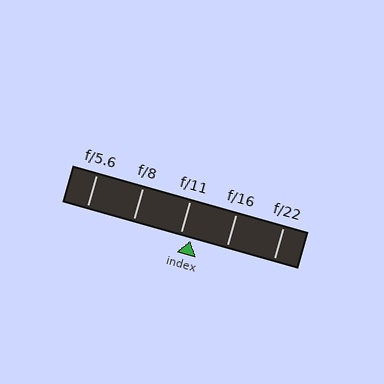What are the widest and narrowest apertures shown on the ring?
The widest aperture shown is f/5.6 and the narrowest is f/22.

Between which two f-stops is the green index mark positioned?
The index mark is between f/11 and f/16.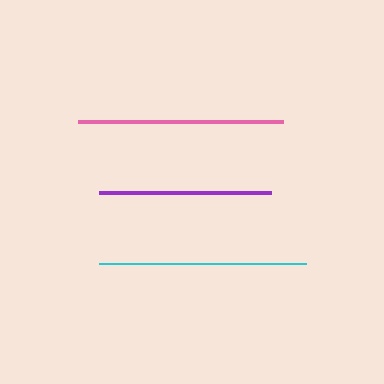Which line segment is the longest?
The cyan line is the longest at approximately 207 pixels.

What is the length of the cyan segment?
The cyan segment is approximately 207 pixels long.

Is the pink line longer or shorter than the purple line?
The pink line is longer than the purple line.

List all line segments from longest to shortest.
From longest to shortest: cyan, pink, purple.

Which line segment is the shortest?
The purple line is the shortest at approximately 173 pixels.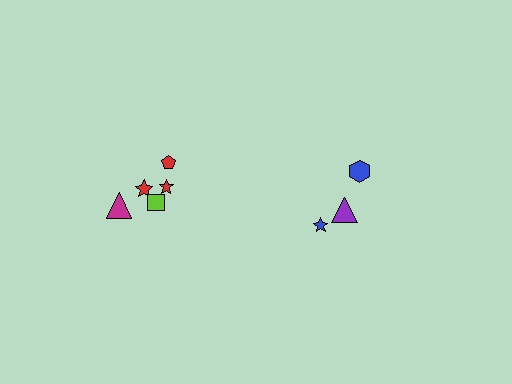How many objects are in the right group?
There are 3 objects.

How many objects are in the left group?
There are 5 objects.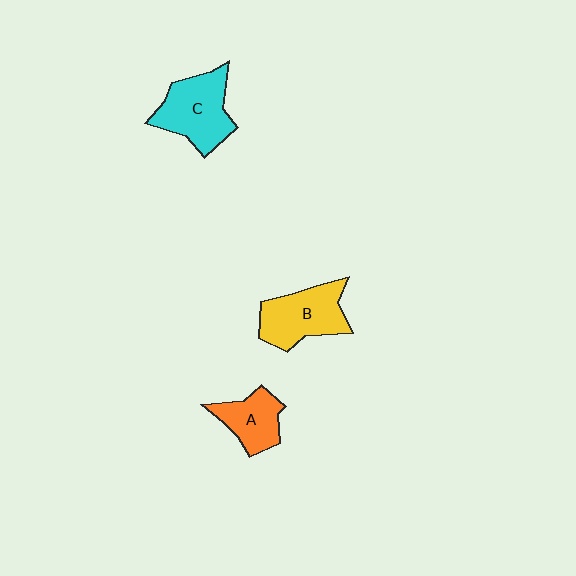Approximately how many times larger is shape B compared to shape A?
Approximately 1.4 times.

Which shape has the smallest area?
Shape A (orange).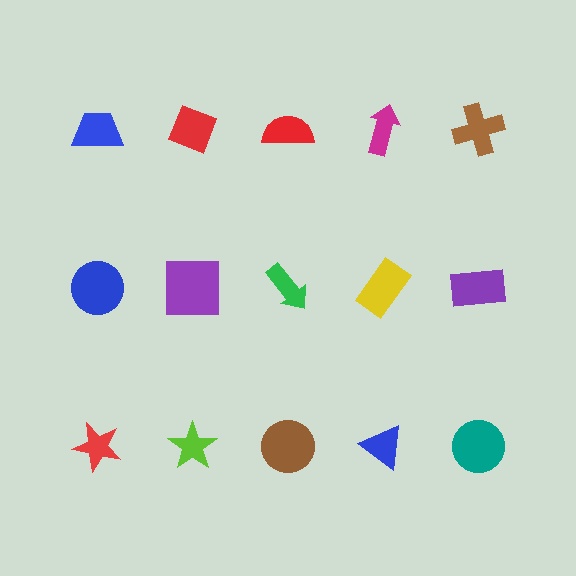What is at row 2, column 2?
A purple square.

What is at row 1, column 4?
A magenta arrow.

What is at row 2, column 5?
A purple rectangle.